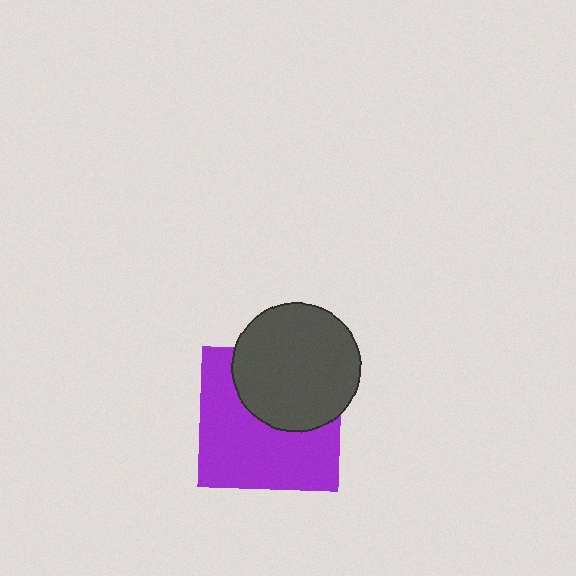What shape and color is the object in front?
The object in front is a dark gray circle.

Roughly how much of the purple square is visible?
About half of it is visible (roughly 60%).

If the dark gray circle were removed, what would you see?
You would see the complete purple square.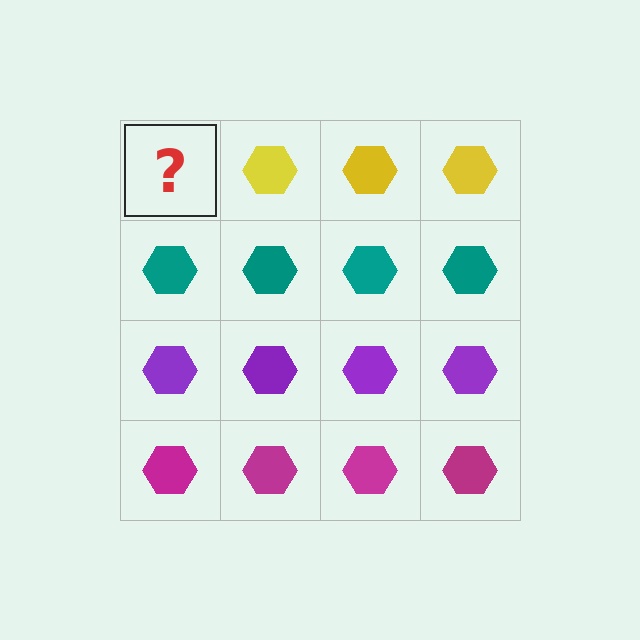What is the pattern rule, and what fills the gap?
The rule is that each row has a consistent color. The gap should be filled with a yellow hexagon.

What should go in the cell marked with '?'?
The missing cell should contain a yellow hexagon.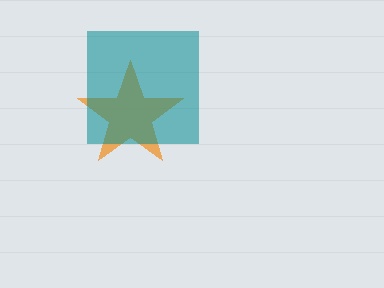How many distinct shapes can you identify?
There are 2 distinct shapes: an orange star, a teal square.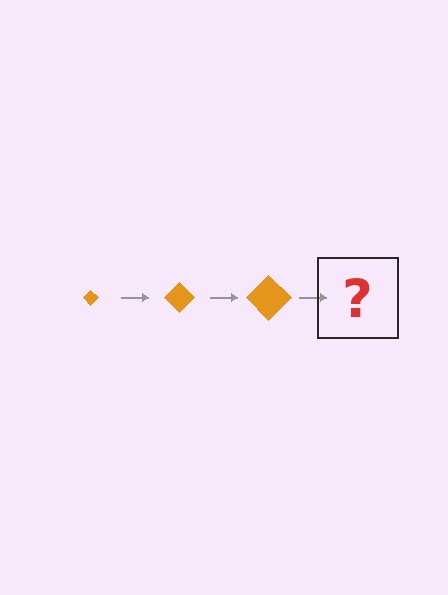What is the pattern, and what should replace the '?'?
The pattern is that the diamond gets progressively larger each step. The '?' should be an orange diamond, larger than the previous one.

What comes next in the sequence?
The next element should be an orange diamond, larger than the previous one.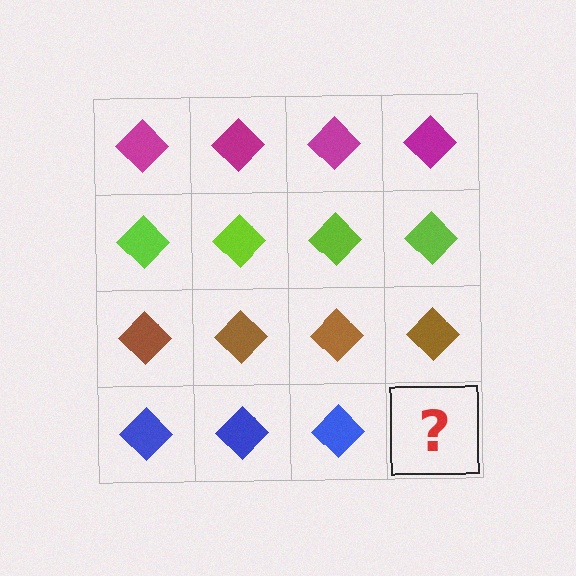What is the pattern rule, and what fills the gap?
The rule is that each row has a consistent color. The gap should be filled with a blue diamond.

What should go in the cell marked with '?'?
The missing cell should contain a blue diamond.